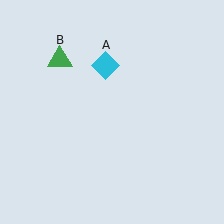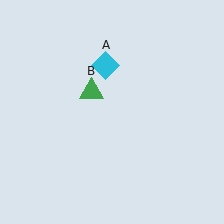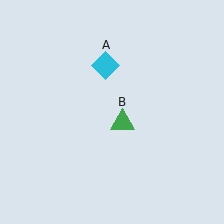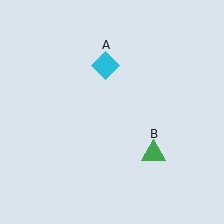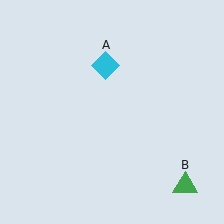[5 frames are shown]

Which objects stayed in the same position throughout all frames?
Cyan diamond (object A) remained stationary.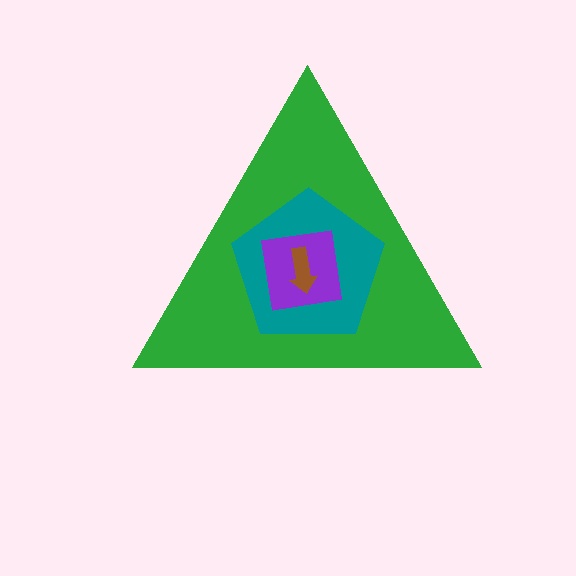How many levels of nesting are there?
4.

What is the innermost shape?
The brown arrow.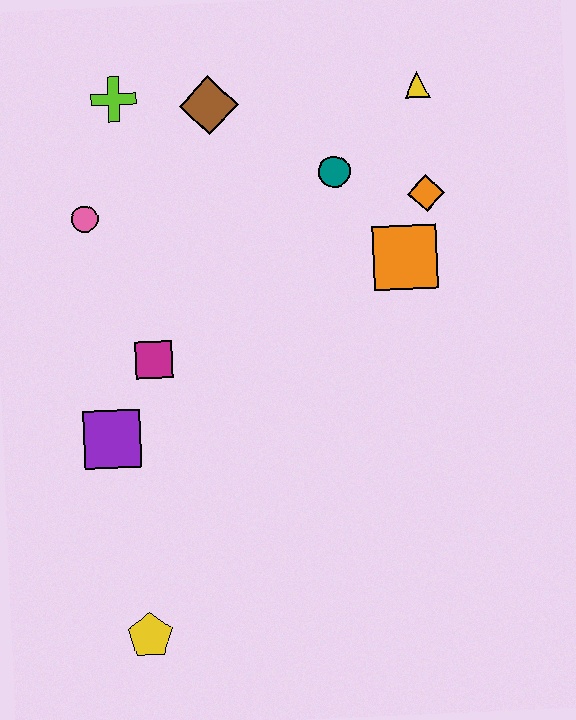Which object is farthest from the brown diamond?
The yellow pentagon is farthest from the brown diamond.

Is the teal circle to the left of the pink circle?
No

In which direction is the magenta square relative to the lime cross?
The magenta square is below the lime cross.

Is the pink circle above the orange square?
Yes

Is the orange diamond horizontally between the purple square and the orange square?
No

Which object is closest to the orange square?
The orange diamond is closest to the orange square.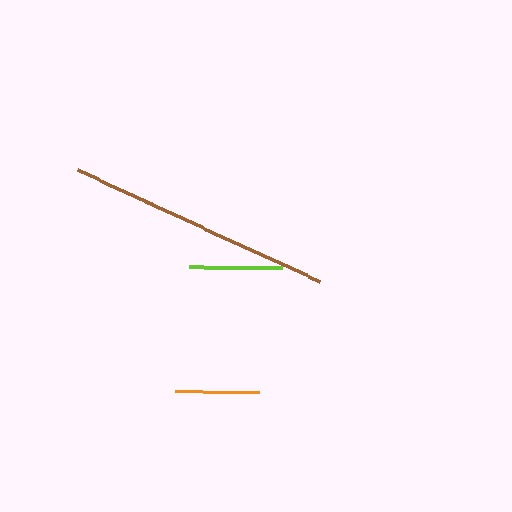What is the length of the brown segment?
The brown segment is approximately 266 pixels long.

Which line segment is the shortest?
The orange line is the shortest at approximately 84 pixels.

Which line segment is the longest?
The brown line is the longest at approximately 266 pixels.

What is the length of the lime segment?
The lime segment is approximately 93 pixels long.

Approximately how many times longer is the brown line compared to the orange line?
The brown line is approximately 3.2 times the length of the orange line.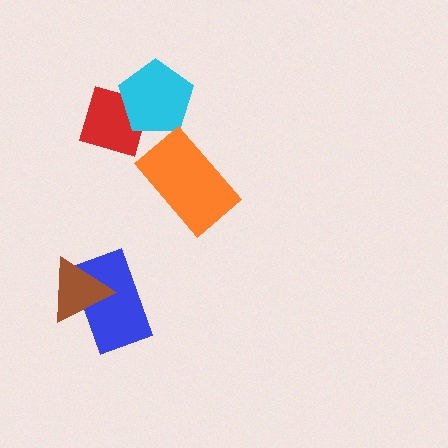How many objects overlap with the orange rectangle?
0 objects overlap with the orange rectangle.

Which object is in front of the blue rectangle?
The brown triangle is in front of the blue rectangle.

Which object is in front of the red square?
The cyan pentagon is in front of the red square.